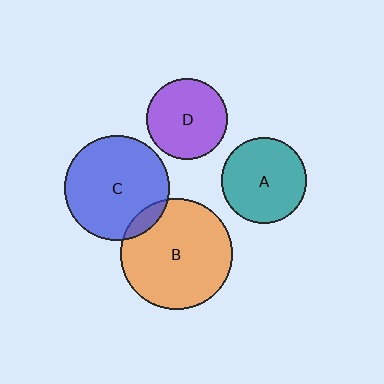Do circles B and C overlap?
Yes.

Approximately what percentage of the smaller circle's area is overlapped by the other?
Approximately 10%.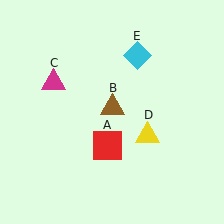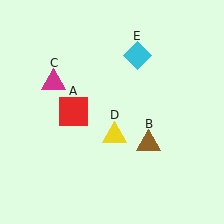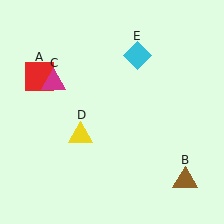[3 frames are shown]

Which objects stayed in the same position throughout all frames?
Magenta triangle (object C) and cyan diamond (object E) remained stationary.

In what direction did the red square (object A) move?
The red square (object A) moved up and to the left.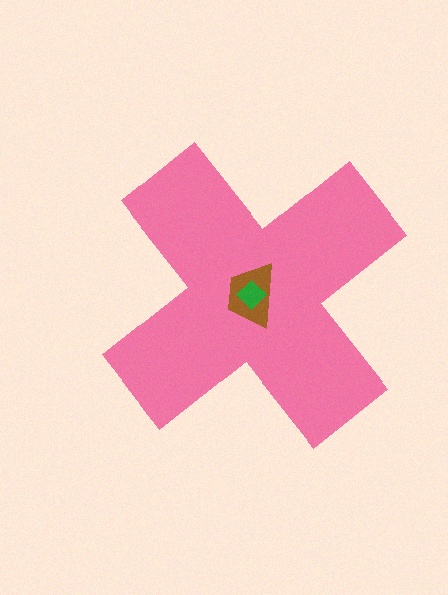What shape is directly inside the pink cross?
The brown trapezoid.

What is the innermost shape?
The green diamond.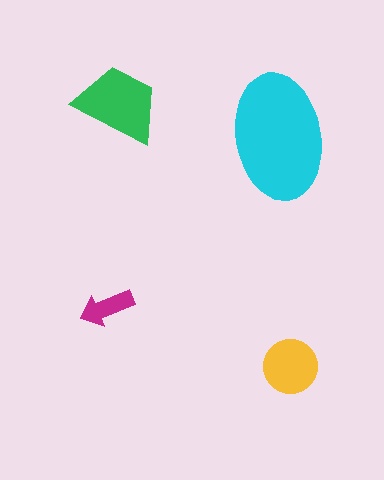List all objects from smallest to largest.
The magenta arrow, the yellow circle, the green trapezoid, the cyan ellipse.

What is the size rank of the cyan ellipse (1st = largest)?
1st.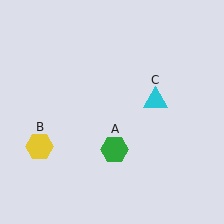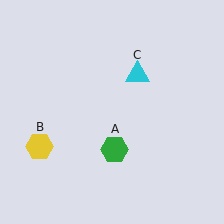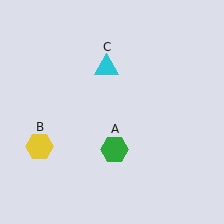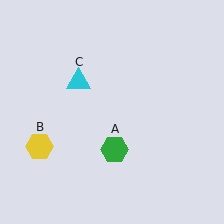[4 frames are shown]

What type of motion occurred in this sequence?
The cyan triangle (object C) rotated counterclockwise around the center of the scene.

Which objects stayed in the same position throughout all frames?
Green hexagon (object A) and yellow hexagon (object B) remained stationary.